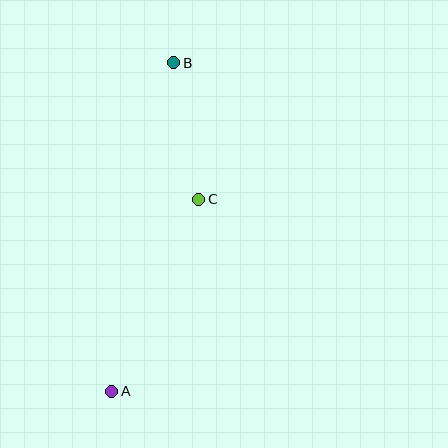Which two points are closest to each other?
Points B and C are closest to each other.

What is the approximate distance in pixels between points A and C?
The distance between A and C is approximately 211 pixels.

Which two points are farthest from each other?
Points A and B are farthest from each other.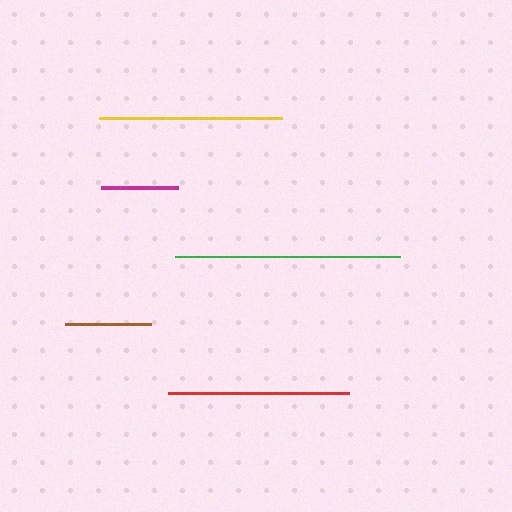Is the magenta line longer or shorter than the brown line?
The brown line is longer than the magenta line.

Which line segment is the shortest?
The magenta line is the shortest at approximately 76 pixels.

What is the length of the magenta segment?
The magenta segment is approximately 76 pixels long.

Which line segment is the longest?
The green line is the longest at approximately 225 pixels.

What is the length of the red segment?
The red segment is approximately 182 pixels long.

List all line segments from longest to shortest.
From longest to shortest: green, yellow, red, brown, magenta.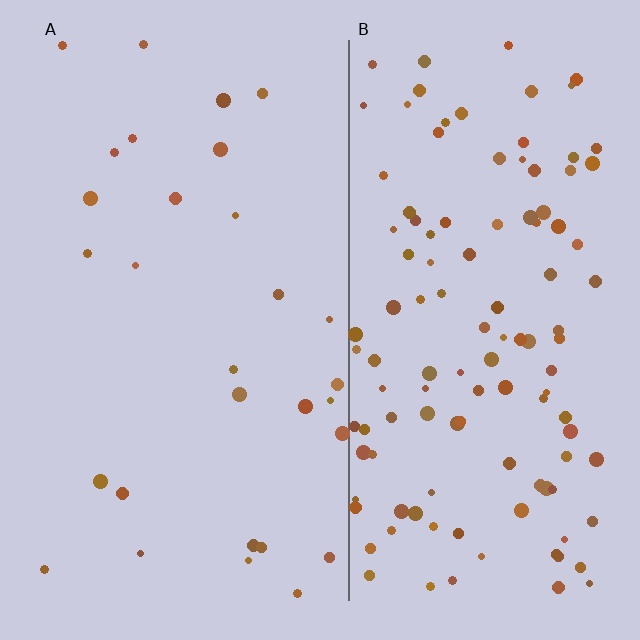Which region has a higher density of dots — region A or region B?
B (the right).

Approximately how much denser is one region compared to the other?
Approximately 4.1× — region B over region A.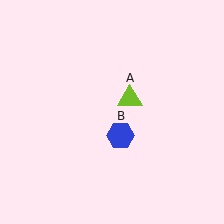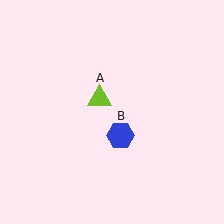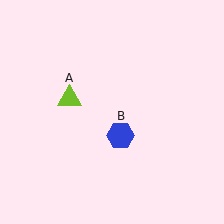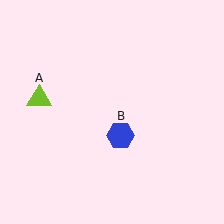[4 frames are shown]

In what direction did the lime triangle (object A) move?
The lime triangle (object A) moved left.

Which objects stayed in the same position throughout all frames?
Blue hexagon (object B) remained stationary.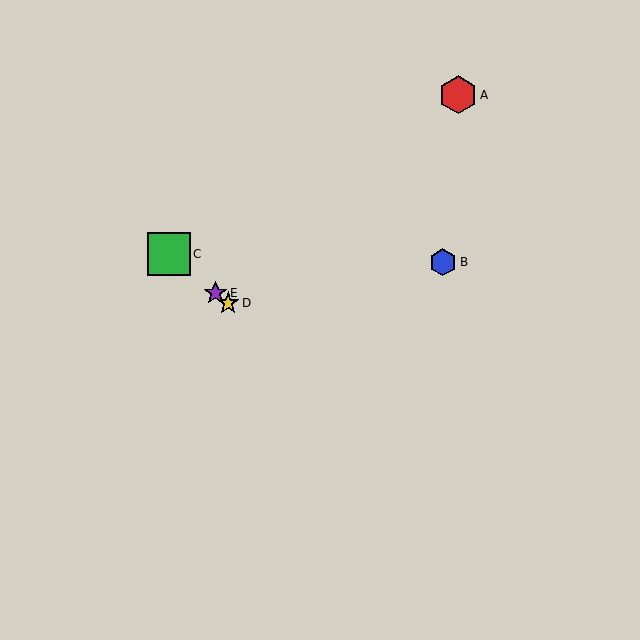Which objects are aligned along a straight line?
Objects C, D, E are aligned along a straight line.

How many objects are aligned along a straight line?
3 objects (C, D, E) are aligned along a straight line.